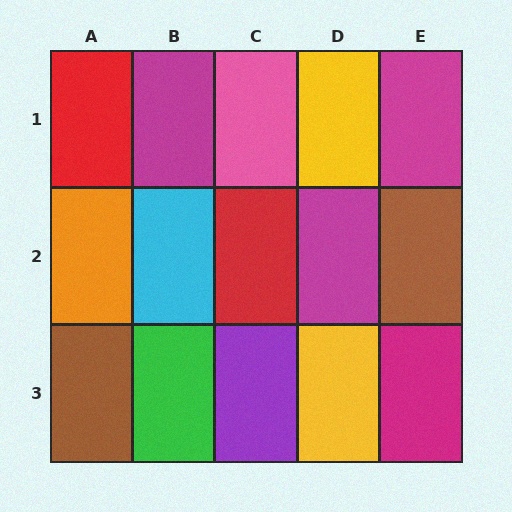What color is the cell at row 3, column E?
Magenta.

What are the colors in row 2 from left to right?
Orange, cyan, red, magenta, brown.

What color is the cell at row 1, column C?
Pink.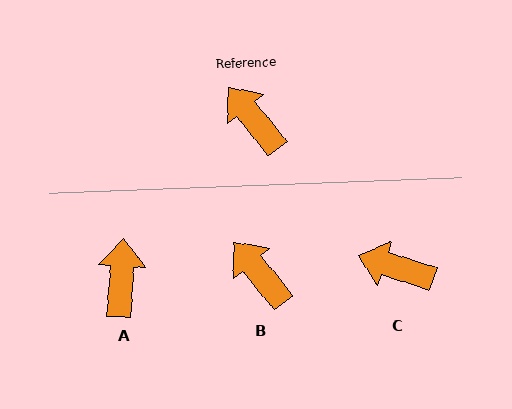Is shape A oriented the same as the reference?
No, it is off by about 44 degrees.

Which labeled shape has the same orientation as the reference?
B.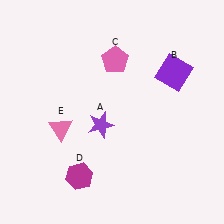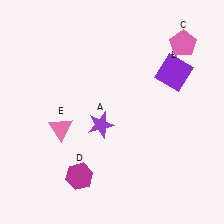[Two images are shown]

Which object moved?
The pink pentagon (C) moved right.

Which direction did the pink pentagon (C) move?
The pink pentagon (C) moved right.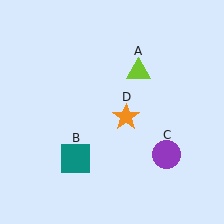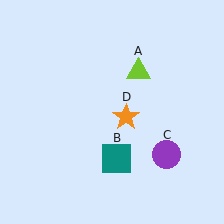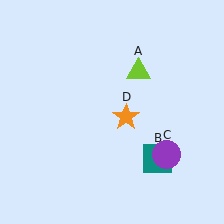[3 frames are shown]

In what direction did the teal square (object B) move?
The teal square (object B) moved right.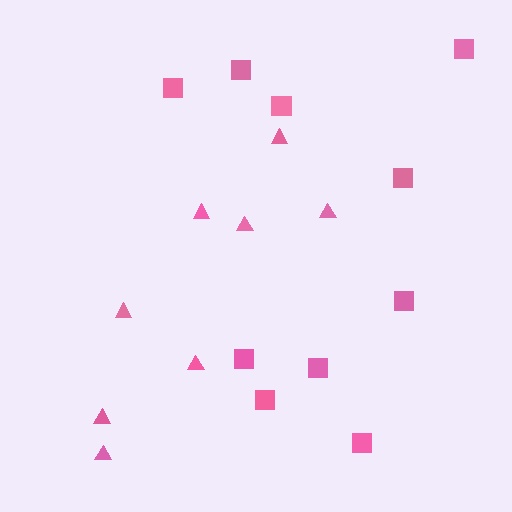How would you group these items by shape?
There are 2 groups: one group of squares (10) and one group of triangles (8).